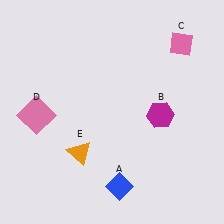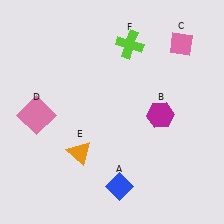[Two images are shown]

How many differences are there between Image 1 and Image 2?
There is 1 difference between the two images.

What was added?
A lime cross (F) was added in Image 2.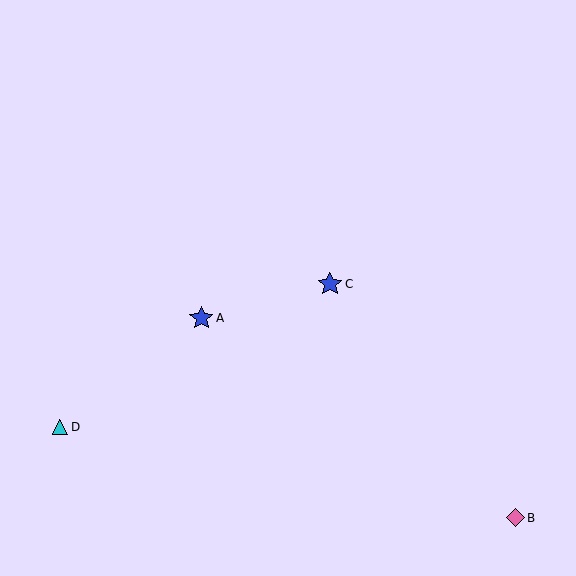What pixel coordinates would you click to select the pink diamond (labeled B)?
Click at (516, 518) to select the pink diamond B.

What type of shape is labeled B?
Shape B is a pink diamond.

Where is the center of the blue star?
The center of the blue star is at (201, 318).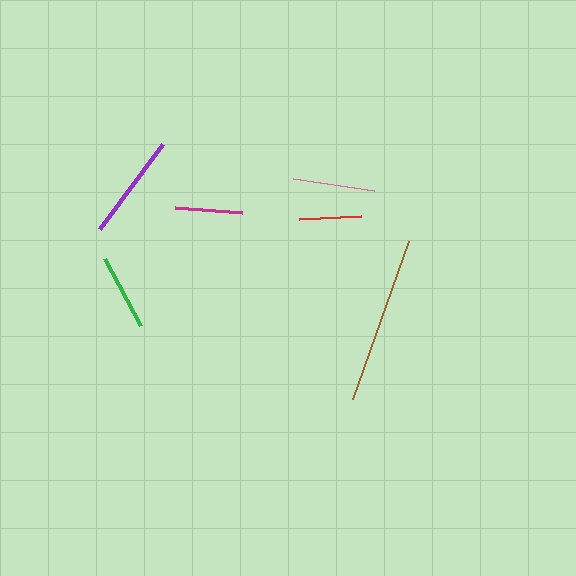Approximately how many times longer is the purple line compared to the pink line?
The purple line is approximately 1.3 times the length of the pink line.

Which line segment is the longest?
The brown line is the longest at approximately 168 pixels.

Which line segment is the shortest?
The red line is the shortest at approximately 62 pixels.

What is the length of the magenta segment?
The magenta segment is approximately 67 pixels long.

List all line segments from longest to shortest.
From longest to shortest: brown, purple, pink, green, magenta, red.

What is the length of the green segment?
The green segment is approximately 76 pixels long.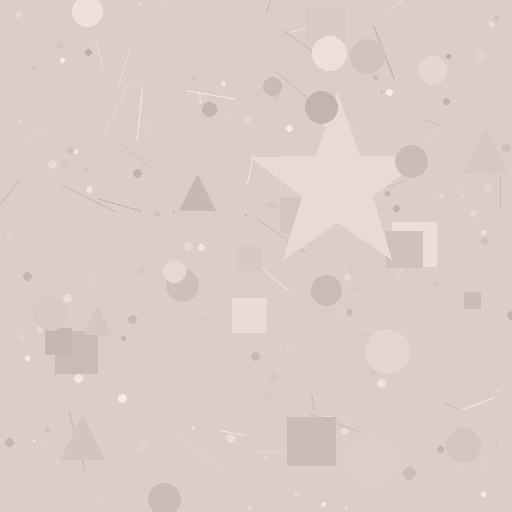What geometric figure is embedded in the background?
A star is embedded in the background.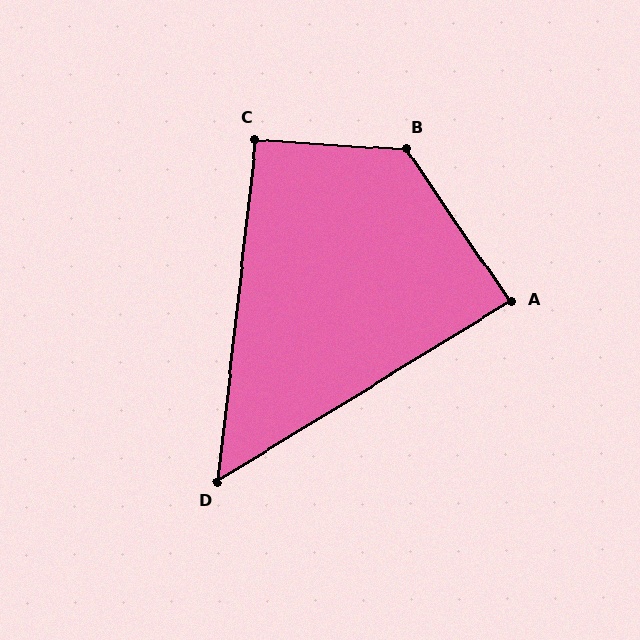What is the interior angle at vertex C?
Approximately 93 degrees (approximately right).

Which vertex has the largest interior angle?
B, at approximately 128 degrees.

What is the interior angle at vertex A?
Approximately 87 degrees (approximately right).